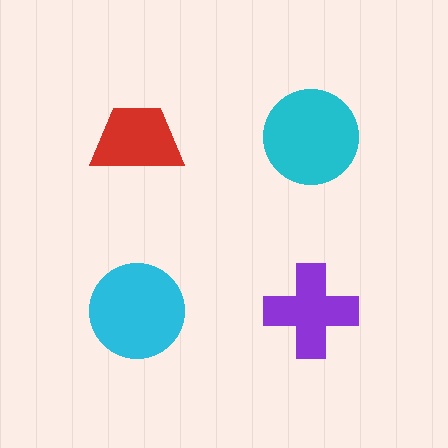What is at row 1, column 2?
A cyan circle.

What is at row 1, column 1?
A red trapezoid.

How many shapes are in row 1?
2 shapes.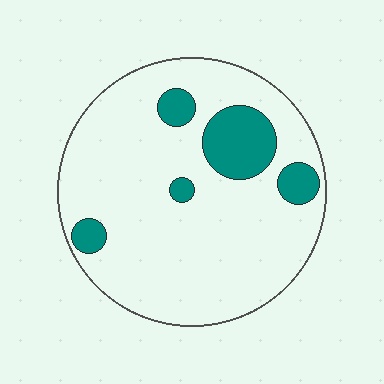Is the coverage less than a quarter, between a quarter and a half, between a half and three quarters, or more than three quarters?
Less than a quarter.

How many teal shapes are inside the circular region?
5.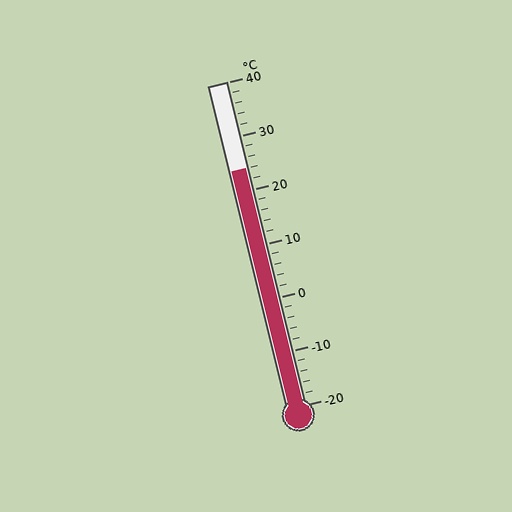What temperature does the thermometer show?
The thermometer shows approximately 24°C.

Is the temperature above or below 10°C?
The temperature is above 10°C.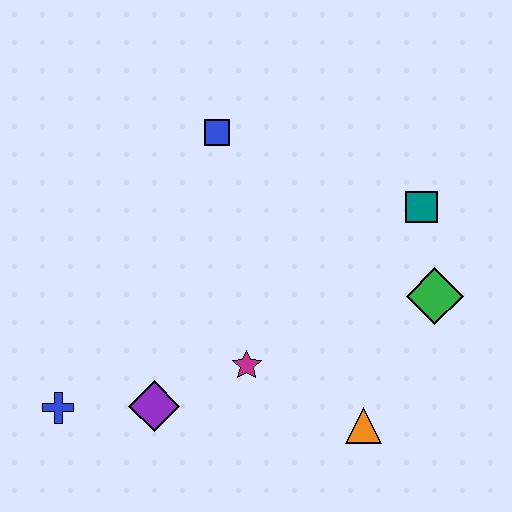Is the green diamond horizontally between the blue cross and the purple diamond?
No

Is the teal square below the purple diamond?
No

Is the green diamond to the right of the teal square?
Yes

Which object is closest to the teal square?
The green diamond is closest to the teal square.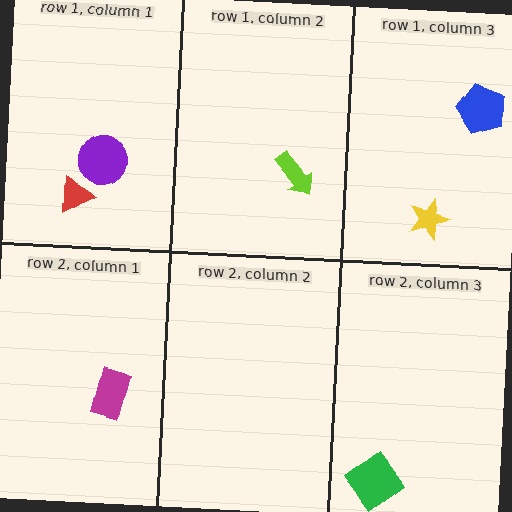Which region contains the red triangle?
The row 1, column 1 region.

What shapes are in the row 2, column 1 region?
The magenta rectangle.